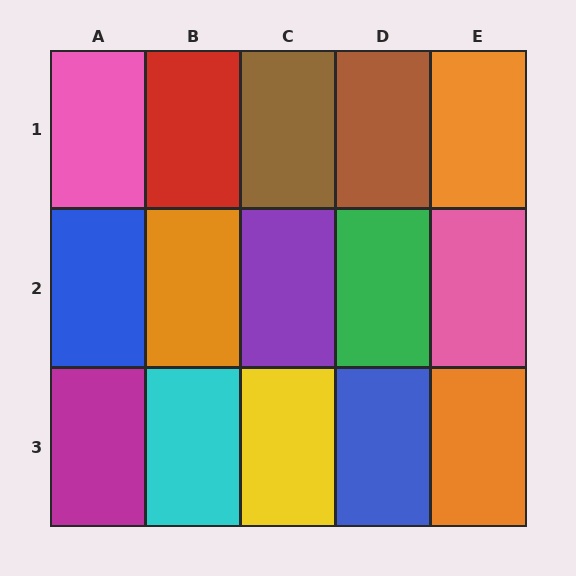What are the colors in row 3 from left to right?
Magenta, cyan, yellow, blue, orange.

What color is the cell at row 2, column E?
Pink.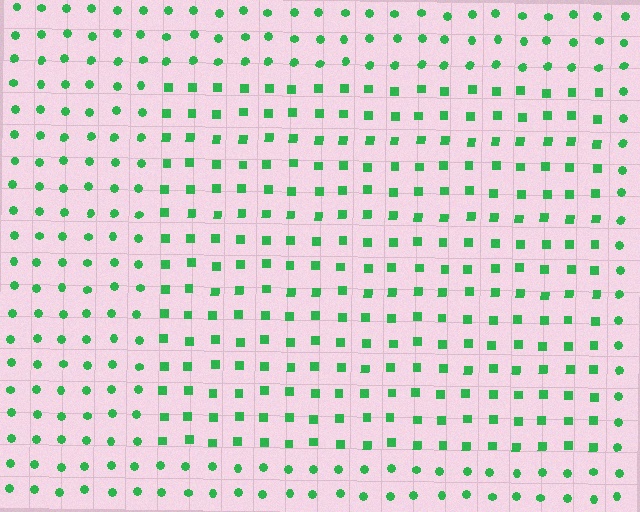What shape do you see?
I see a rectangle.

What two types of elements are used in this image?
The image uses squares inside the rectangle region and circles outside it.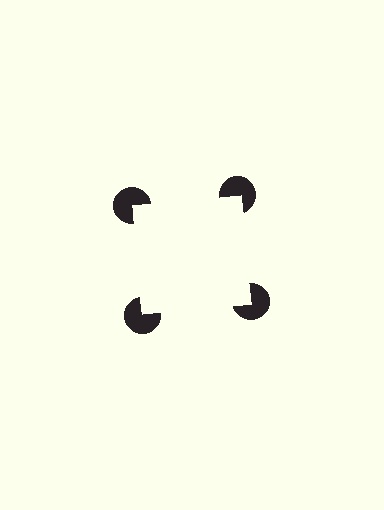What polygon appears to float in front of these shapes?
An illusory square — its edges are inferred from the aligned wedge cuts in the pac-man discs, not physically drawn.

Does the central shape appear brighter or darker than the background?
It typically appears slightly brighter than the background, even though no actual brightness change is drawn.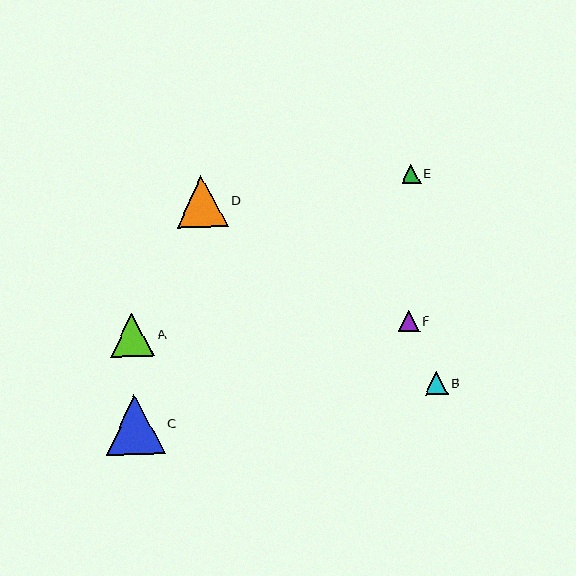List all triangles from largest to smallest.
From largest to smallest: C, D, A, B, F, E.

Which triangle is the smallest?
Triangle E is the smallest with a size of approximately 19 pixels.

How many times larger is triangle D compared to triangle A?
Triangle D is approximately 1.2 times the size of triangle A.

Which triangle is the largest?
Triangle C is the largest with a size of approximately 59 pixels.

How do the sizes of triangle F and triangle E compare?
Triangle F and triangle E are approximately the same size.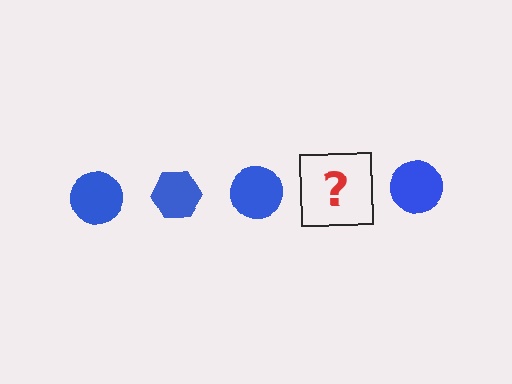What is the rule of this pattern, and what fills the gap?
The rule is that the pattern cycles through circle, hexagon shapes in blue. The gap should be filled with a blue hexagon.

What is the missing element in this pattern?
The missing element is a blue hexagon.